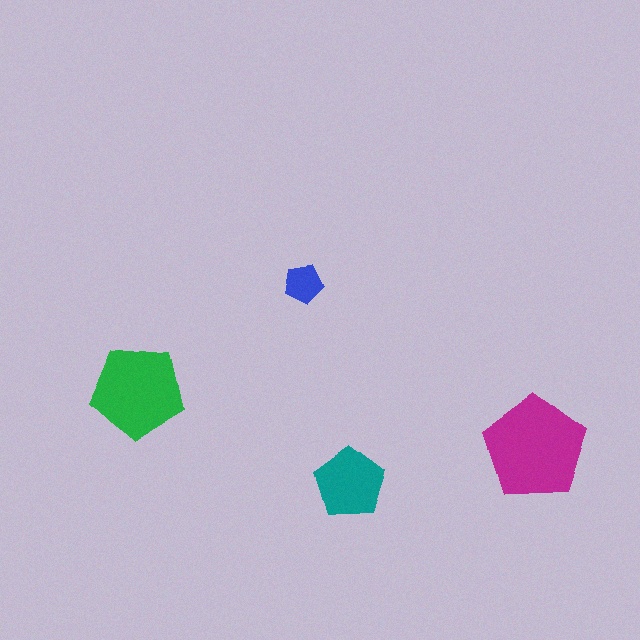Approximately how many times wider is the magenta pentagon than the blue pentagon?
About 2.5 times wider.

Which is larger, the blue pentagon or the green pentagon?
The green one.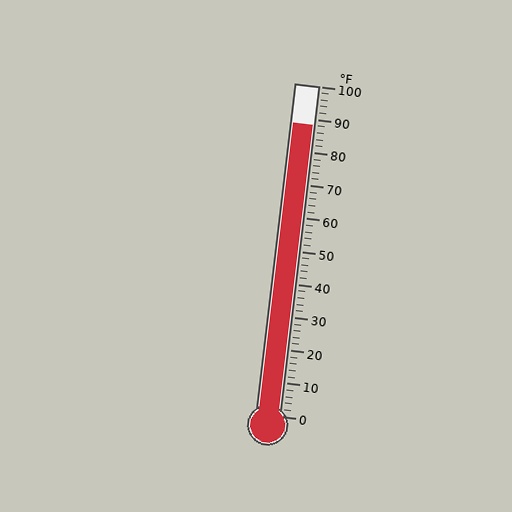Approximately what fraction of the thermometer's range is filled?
The thermometer is filled to approximately 90% of its range.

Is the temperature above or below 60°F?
The temperature is above 60°F.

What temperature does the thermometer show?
The thermometer shows approximately 88°F.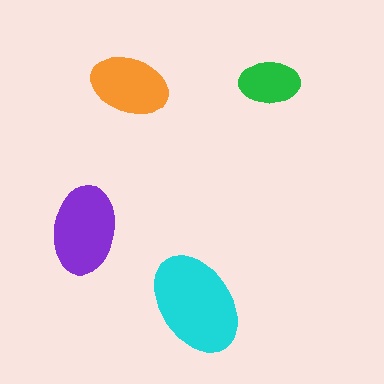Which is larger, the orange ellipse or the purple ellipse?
The purple one.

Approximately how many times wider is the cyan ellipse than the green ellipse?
About 1.5 times wider.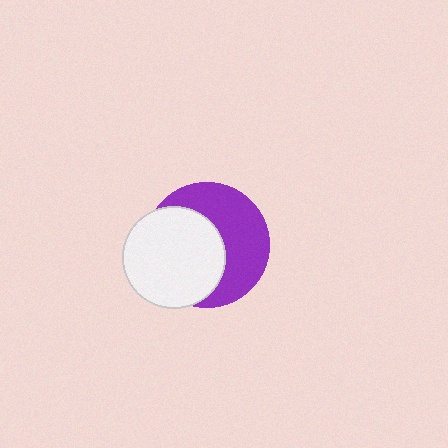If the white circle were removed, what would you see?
You would see the complete purple circle.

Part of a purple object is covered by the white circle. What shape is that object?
It is a circle.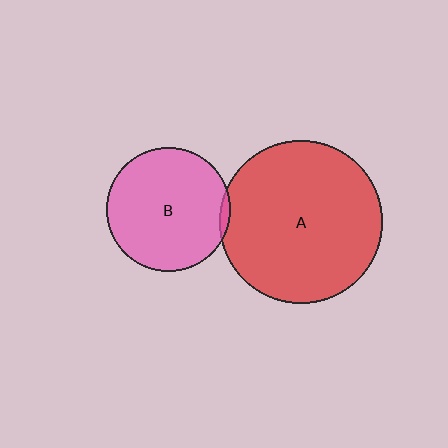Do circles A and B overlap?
Yes.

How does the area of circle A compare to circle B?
Approximately 1.7 times.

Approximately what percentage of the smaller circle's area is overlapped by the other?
Approximately 5%.